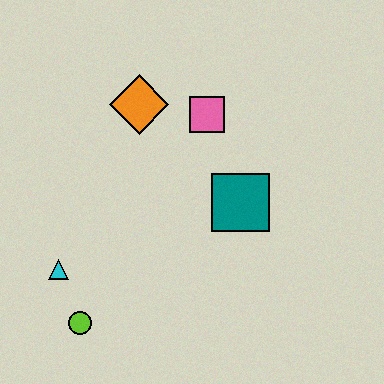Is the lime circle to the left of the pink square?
Yes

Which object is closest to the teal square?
The pink square is closest to the teal square.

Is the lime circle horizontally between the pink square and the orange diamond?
No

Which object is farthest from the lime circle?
The pink square is farthest from the lime circle.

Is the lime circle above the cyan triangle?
No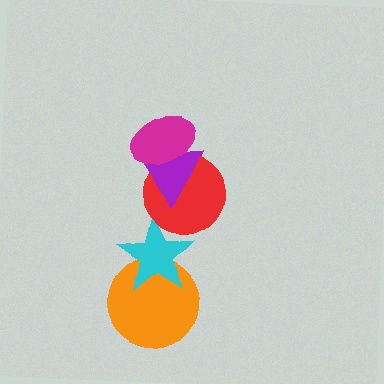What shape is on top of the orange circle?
The cyan star is on top of the orange circle.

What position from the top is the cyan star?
The cyan star is 4th from the top.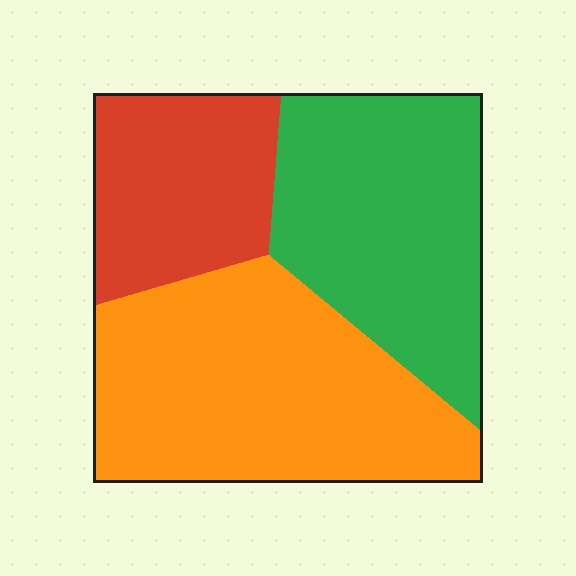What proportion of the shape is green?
Green covers 35% of the shape.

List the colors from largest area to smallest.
From largest to smallest: orange, green, red.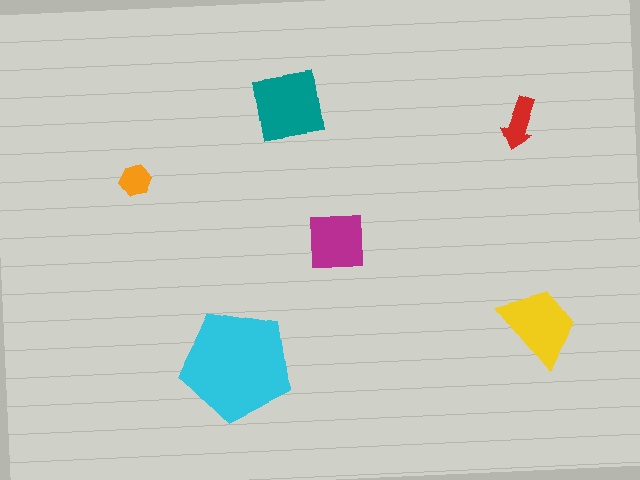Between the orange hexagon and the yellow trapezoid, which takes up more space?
The yellow trapezoid.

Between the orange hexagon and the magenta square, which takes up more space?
The magenta square.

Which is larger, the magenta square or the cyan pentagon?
The cyan pentagon.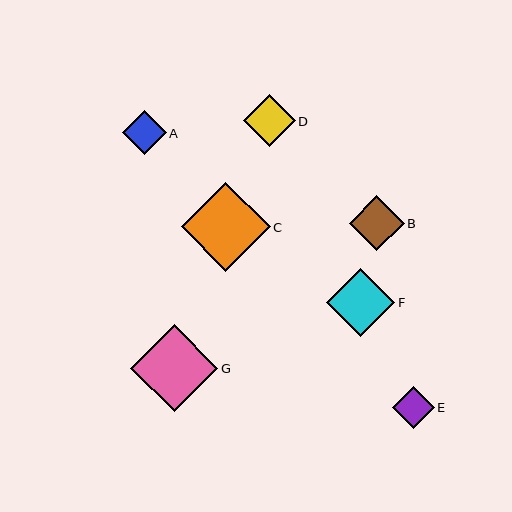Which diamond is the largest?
Diamond C is the largest with a size of approximately 89 pixels.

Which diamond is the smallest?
Diamond E is the smallest with a size of approximately 42 pixels.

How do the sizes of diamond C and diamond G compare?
Diamond C and diamond G are approximately the same size.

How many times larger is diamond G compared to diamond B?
Diamond G is approximately 1.6 times the size of diamond B.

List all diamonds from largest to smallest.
From largest to smallest: C, G, F, B, D, A, E.